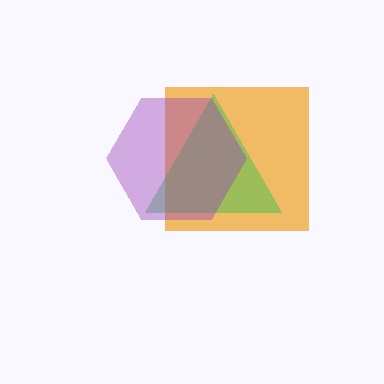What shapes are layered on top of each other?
The layered shapes are: an orange square, a green triangle, a purple hexagon.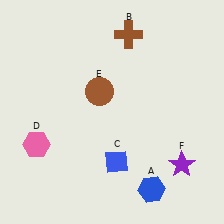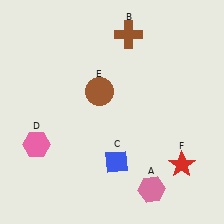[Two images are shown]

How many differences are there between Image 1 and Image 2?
There are 2 differences between the two images.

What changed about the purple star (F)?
In Image 1, F is purple. In Image 2, it changed to red.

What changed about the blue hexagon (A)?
In Image 1, A is blue. In Image 2, it changed to pink.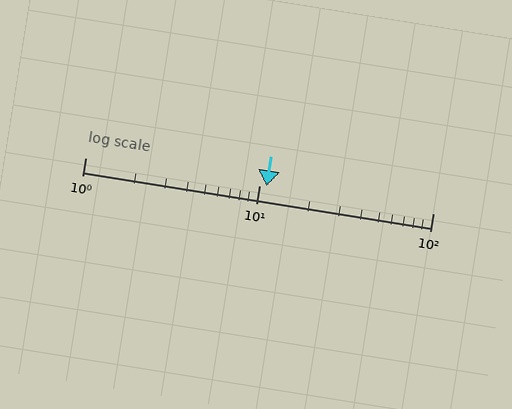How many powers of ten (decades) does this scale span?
The scale spans 2 decades, from 1 to 100.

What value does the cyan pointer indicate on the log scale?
The pointer indicates approximately 11.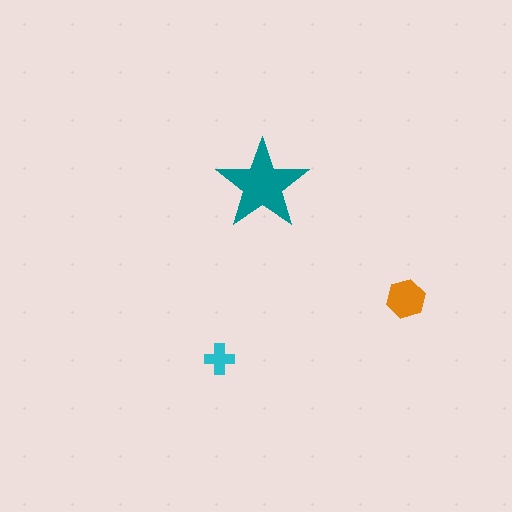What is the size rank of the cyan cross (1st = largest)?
3rd.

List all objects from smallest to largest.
The cyan cross, the orange hexagon, the teal star.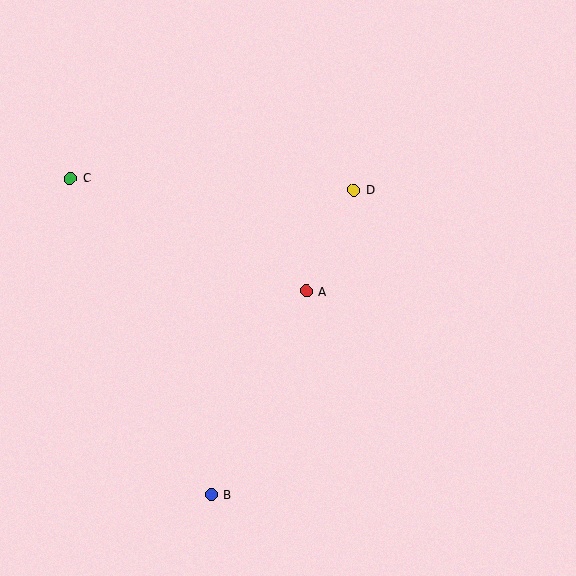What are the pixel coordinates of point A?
Point A is at (306, 291).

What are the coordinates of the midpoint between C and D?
The midpoint between C and D is at (212, 184).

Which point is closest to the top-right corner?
Point D is closest to the top-right corner.